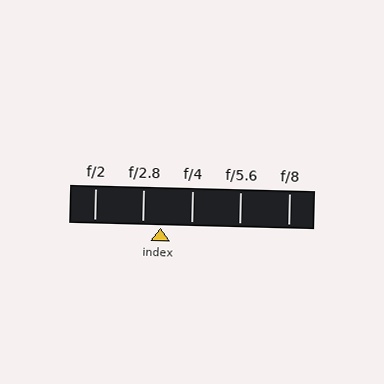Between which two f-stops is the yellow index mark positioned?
The index mark is between f/2.8 and f/4.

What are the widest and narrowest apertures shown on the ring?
The widest aperture shown is f/2 and the narrowest is f/8.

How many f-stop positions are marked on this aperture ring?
There are 5 f-stop positions marked.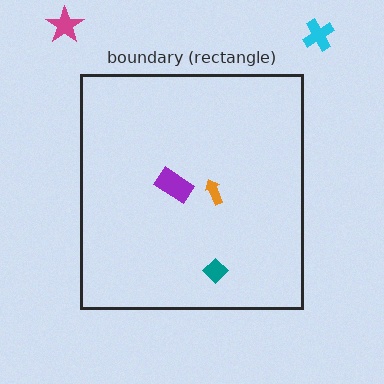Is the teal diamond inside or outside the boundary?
Inside.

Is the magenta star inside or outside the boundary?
Outside.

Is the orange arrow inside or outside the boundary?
Inside.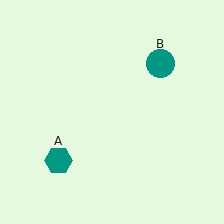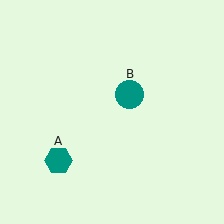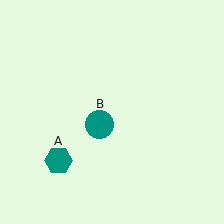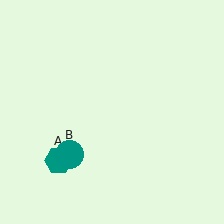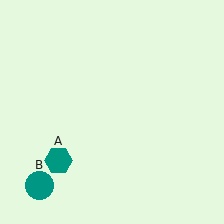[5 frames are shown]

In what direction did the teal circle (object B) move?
The teal circle (object B) moved down and to the left.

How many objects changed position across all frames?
1 object changed position: teal circle (object B).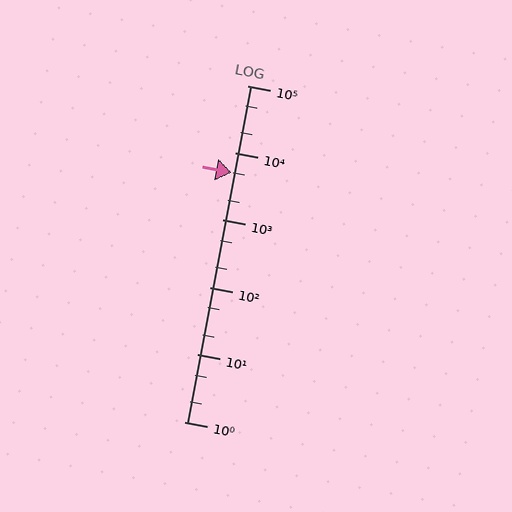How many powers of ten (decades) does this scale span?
The scale spans 5 decades, from 1 to 100000.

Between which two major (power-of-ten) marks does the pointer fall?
The pointer is between 1000 and 10000.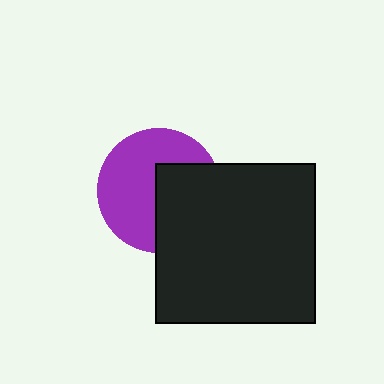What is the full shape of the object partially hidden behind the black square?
The partially hidden object is a purple circle.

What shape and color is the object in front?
The object in front is a black square.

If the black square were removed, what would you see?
You would see the complete purple circle.